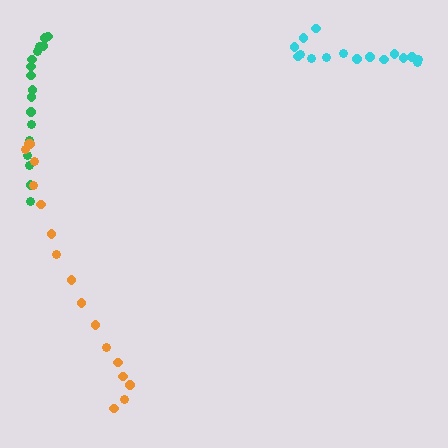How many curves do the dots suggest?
There are 3 distinct paths.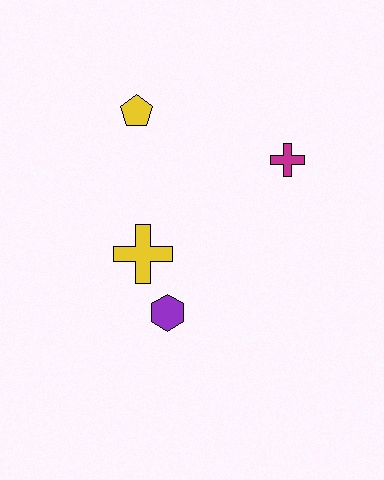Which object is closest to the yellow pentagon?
The yellow cross is closest to the yellow pentagon.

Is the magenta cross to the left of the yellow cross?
No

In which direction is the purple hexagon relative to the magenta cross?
The purple hexagon is below the magenta cross.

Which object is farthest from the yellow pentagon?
The purple hexagon is farthest from the yellow pentagon.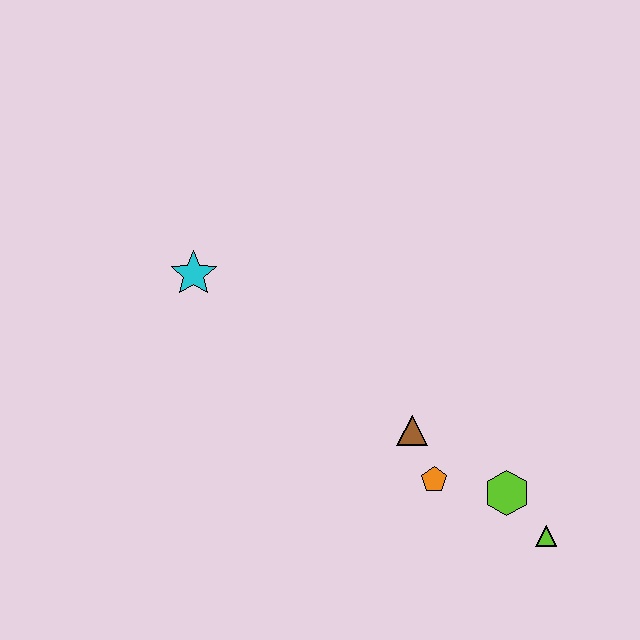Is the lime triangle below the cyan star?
Yes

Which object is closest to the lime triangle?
The lime hexagon is closest to the lime triangle.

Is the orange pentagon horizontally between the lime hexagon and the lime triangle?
No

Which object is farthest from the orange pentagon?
The cyan star is farthest from the orange pentagon.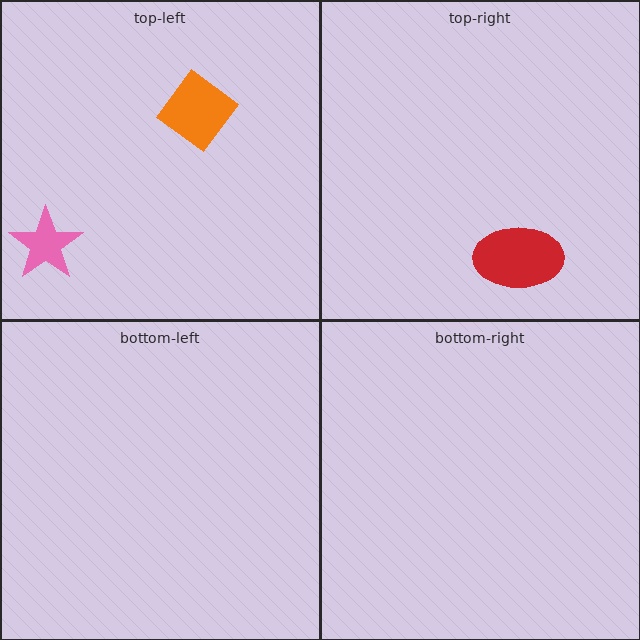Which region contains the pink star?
The top-left region.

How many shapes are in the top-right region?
1.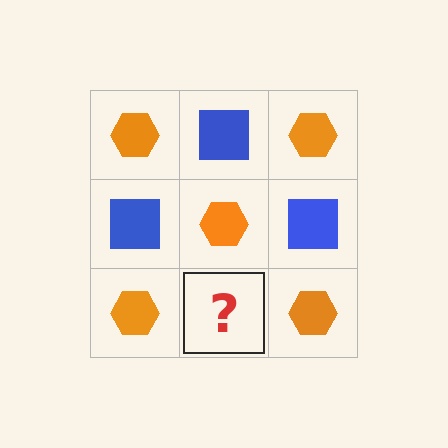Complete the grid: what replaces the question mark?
The question mark should be replaced with a blue square.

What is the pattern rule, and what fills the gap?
The rule is that it alternates orange hexagon and blue square in a checkerboard pattern. The gap should be filled with a blue square.